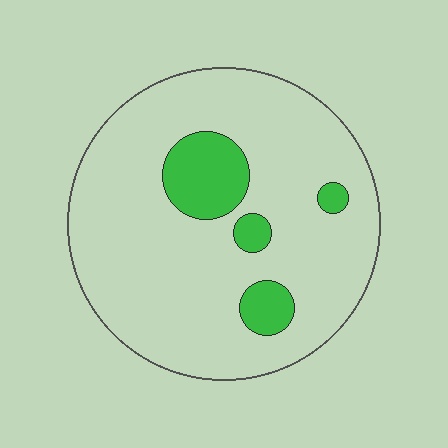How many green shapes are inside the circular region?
4.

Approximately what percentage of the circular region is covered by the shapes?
Approximately 15%.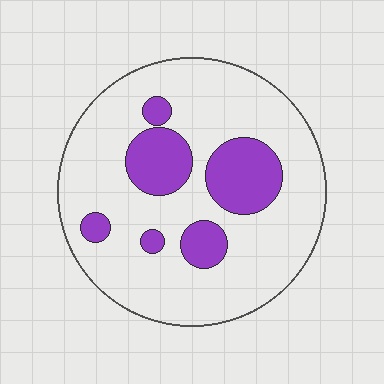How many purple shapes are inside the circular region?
6.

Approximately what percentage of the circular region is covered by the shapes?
Approximately 20%.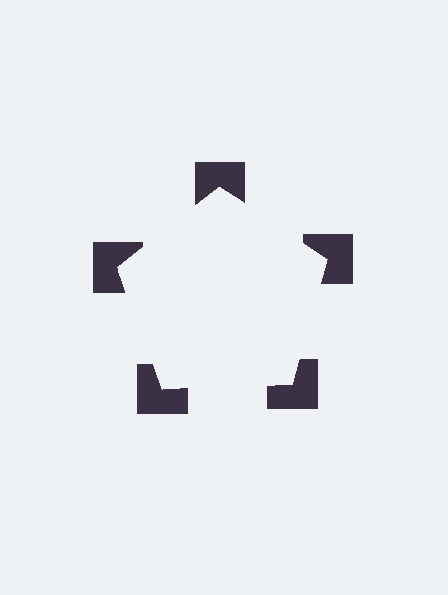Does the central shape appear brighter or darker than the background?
It typically appears slightly brighter than the background, even though no actual brightness change is drawn.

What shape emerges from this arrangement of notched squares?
An illusory pentagon — its edges are inferred from the aligned wedge cuts in the notched squares, not physically drawn.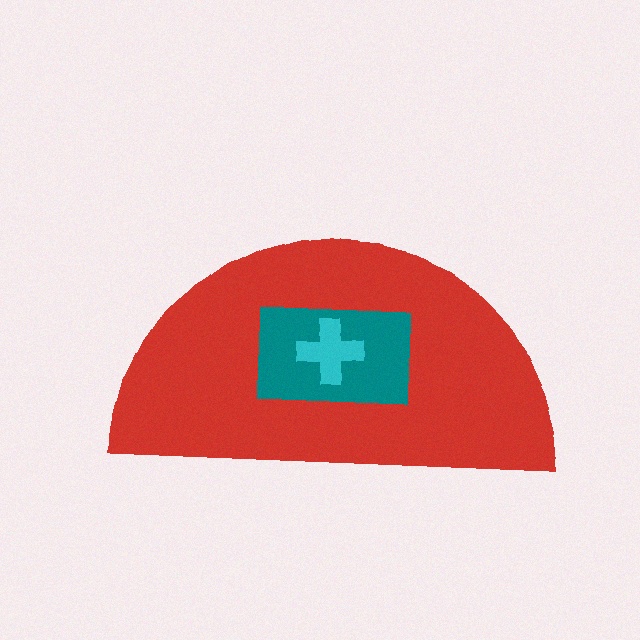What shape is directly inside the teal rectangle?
The cyan cross.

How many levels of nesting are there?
3.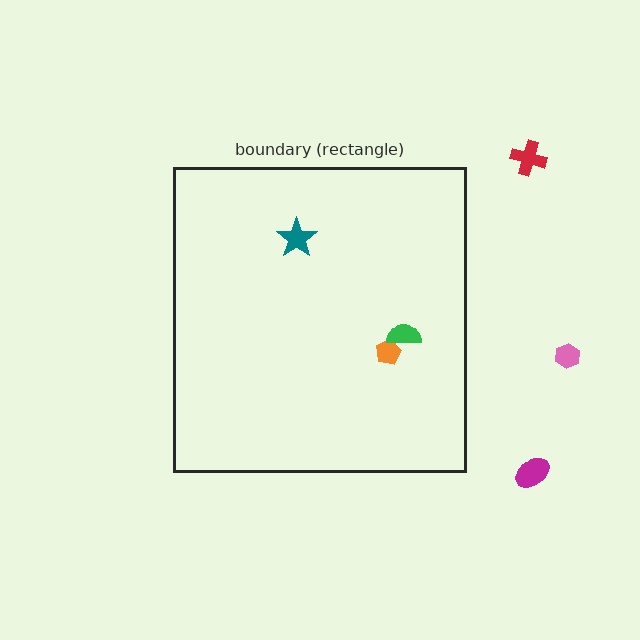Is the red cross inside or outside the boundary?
Outside.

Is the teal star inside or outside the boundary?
Inside.